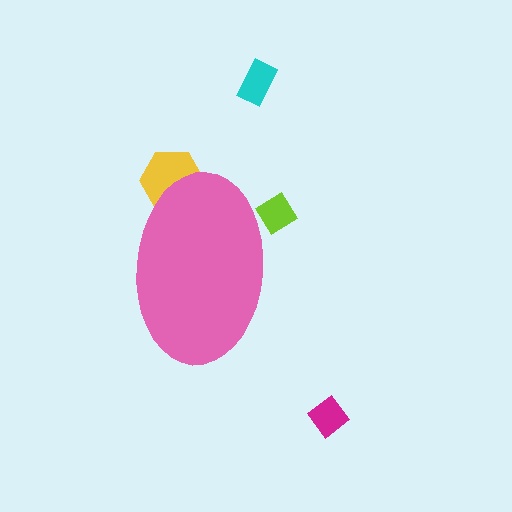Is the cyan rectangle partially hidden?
No, the cyan rectangle is fully visible.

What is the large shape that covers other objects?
A pink ellipse.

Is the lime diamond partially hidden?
Yes, the lime diamond is partially hidden behind the pink ellipse.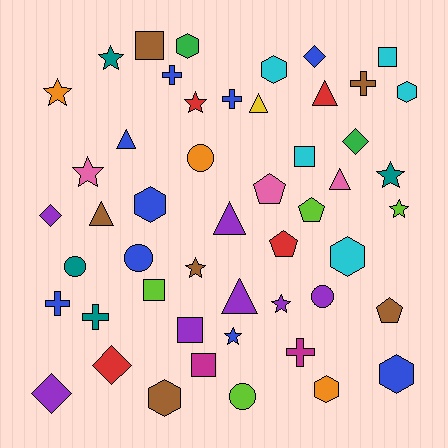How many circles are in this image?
There are 5 circles.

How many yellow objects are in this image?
There is 1 yellow object.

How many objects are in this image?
There are 50 objects.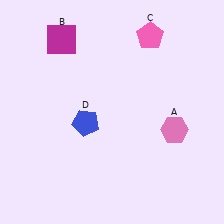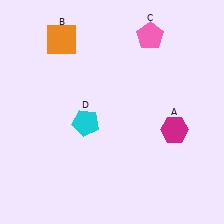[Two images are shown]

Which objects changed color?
A changed from pink to magenta. B changed from magenta to orange. D changed from blue to cyan.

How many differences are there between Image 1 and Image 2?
There are 3 differences between the two images.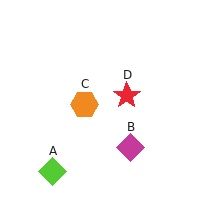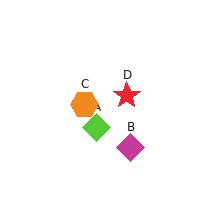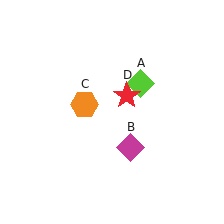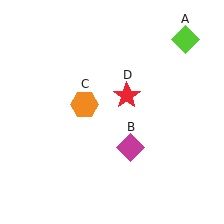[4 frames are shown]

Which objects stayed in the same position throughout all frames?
Magenta diamond (object B) and orange hexagon (object C) and red star (object D) remained stationary.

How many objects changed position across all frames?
1 object changed position: lime diamond (object A).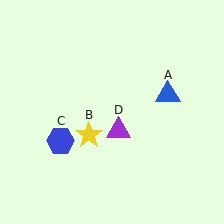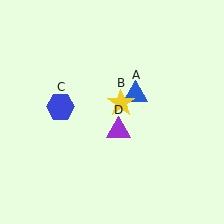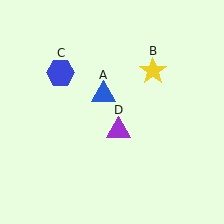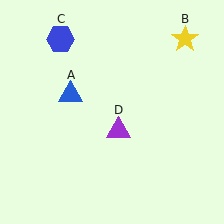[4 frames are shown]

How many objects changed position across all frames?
3 objects changed position: blue triangle (object A), yellow star (object B), blue hexagon (object C).